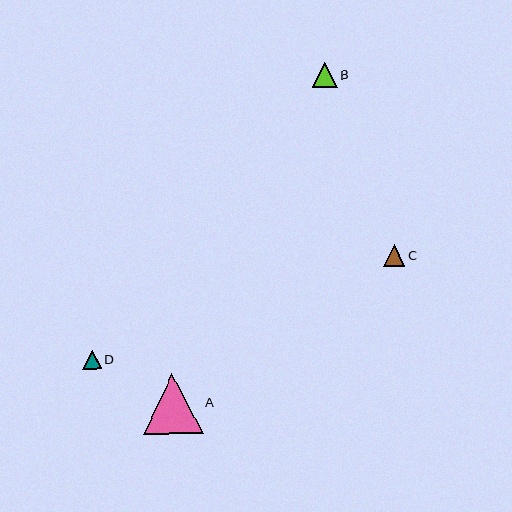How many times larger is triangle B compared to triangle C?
Triangle B is approximately 1.2 times the size of triangle C.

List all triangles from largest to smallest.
From largest to smallest: A, B, C, D.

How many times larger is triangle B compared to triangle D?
Triangle B is approximately 1.4 times the size of triangle D.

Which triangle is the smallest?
Triangle D is the smallest with a size of approximately 18 pixels.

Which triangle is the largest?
Triangle A is the largest with a size of approximately 60 pixels.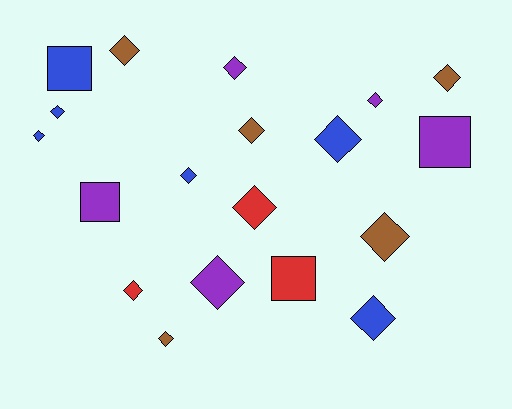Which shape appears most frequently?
Diamond, with 15 objects.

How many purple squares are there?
There are 2 purple squares.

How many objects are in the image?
There are 19 objects.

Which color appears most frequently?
Blue, with 6 objects.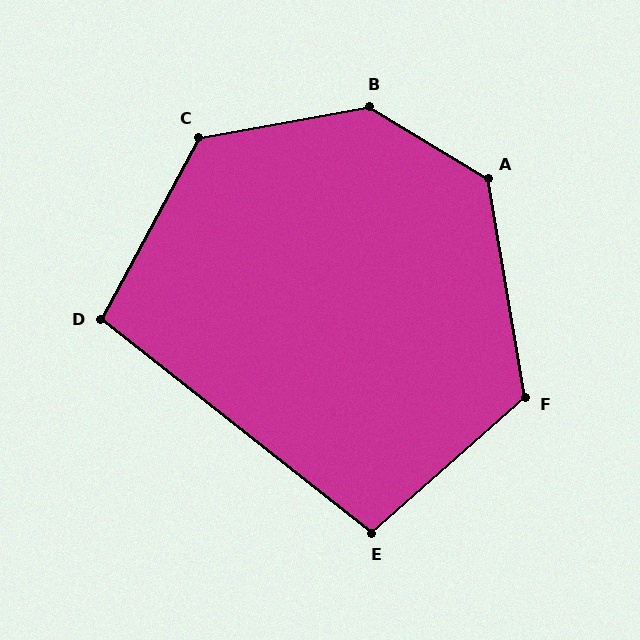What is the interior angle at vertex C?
Approximately 129 degrees (obtuse).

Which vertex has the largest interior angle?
B, at approximately 138 degrees.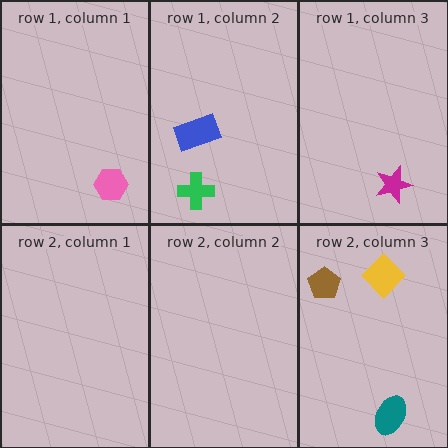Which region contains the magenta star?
The row 1, column 3 region.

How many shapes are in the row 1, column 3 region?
1.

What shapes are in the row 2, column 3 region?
The yellow diamond, the teal ellipse, the brown pentagon.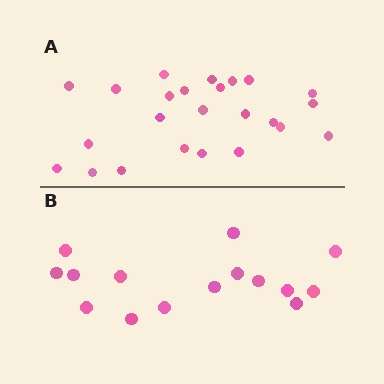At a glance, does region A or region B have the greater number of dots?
Region A (the top region) has more dots.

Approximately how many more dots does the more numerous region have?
Region A has roughly 8 or so more dots than region B.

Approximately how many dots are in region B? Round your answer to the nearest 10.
About 20 dots. (The exact count is 15, which rounds to 20.)